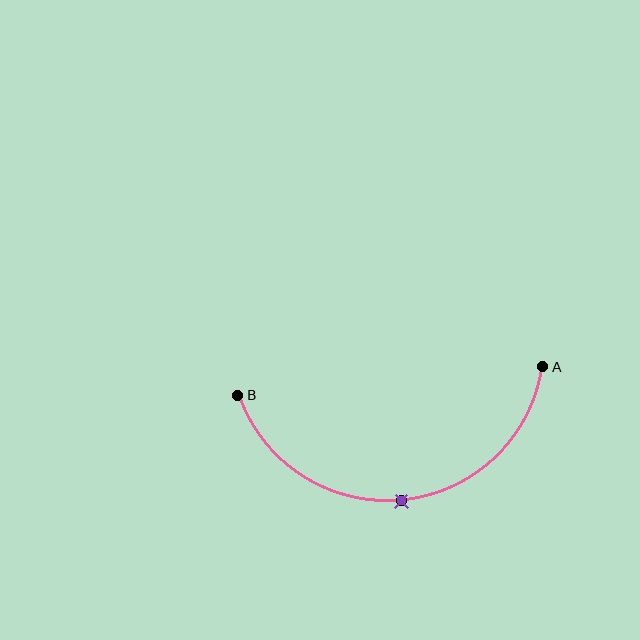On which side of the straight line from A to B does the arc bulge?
The arc bulges below the straight line connecting A and B.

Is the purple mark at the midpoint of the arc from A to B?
Yes. The purple mark lies on the arc at equal arc-length from both A and B — it is the arc midpoint.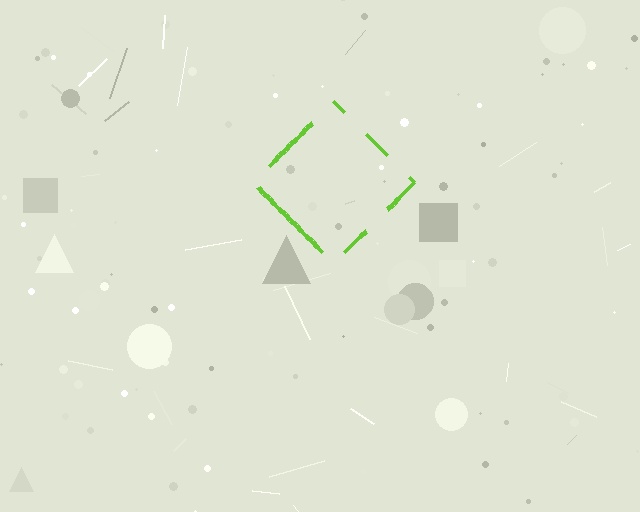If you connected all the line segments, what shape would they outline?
They would outline a diamond.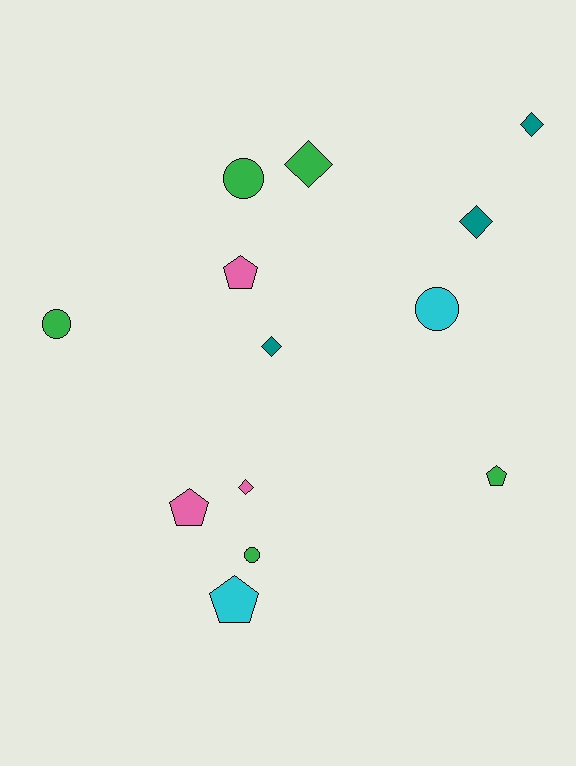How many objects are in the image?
There are 13 objects.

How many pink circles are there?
There are no pink circles.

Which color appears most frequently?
Green, with 5 objects.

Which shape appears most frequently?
Diamond, with 5 objects.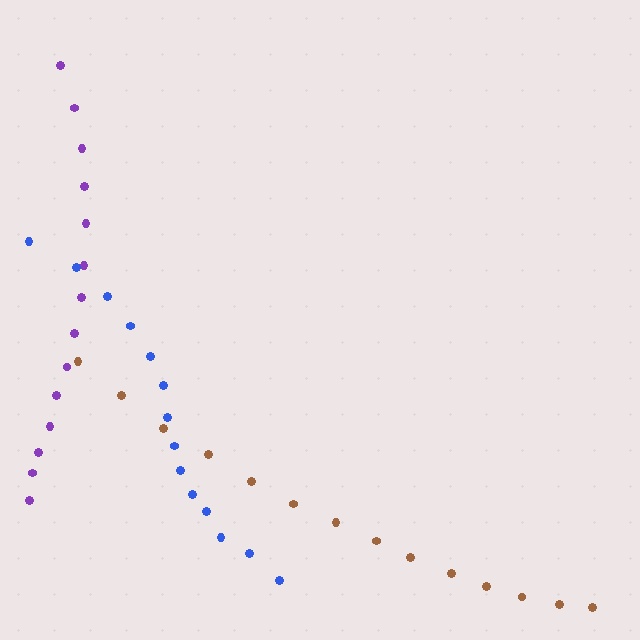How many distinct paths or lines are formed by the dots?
There are 3 distinct paths.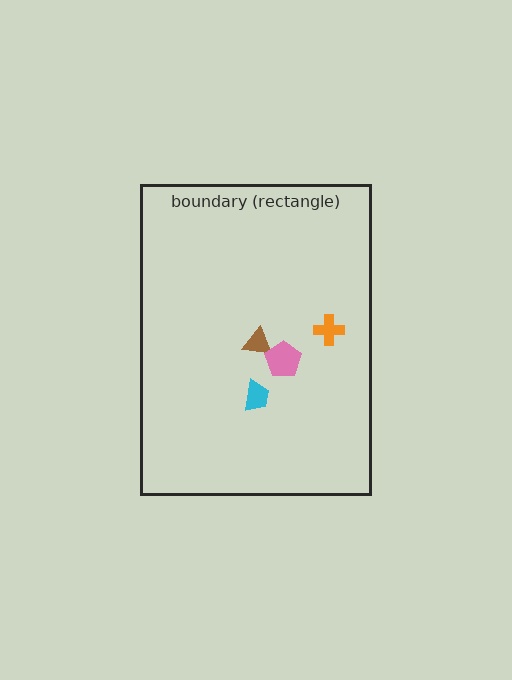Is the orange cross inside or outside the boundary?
Inside.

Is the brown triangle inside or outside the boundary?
Inside.